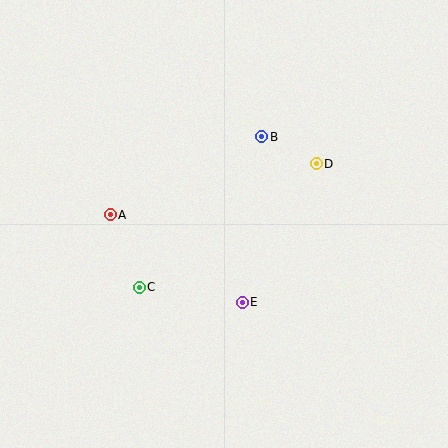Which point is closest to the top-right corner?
Point D is closest to the top-right corner.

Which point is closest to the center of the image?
Point E at (242, 302) is closest to the center.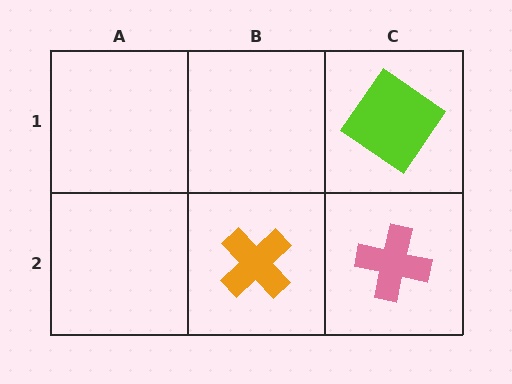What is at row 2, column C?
A pink cross.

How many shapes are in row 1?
1 shape.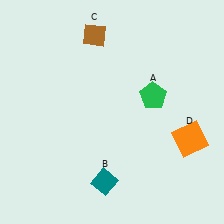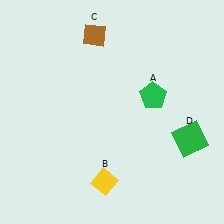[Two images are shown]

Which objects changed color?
B changed from teal to yellow. D changed from orange to green.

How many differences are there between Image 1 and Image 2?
There are 2 differences between the two images.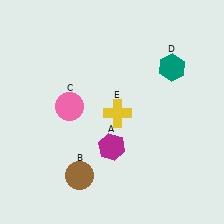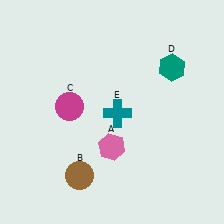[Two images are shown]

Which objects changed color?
A changed from magenta to pink. C changed from pink to magenta. E changed from yellow to teal.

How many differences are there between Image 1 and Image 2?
There are 3 differences between the two images.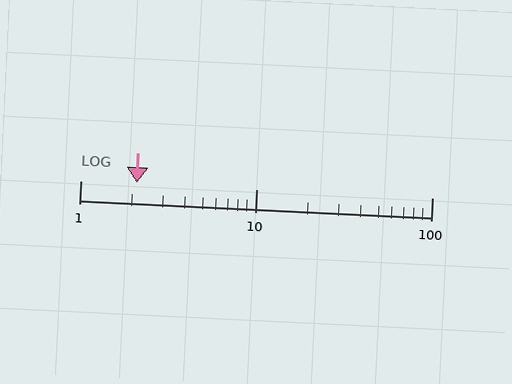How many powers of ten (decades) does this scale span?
The scale spans 2 decades, from 1 to 100.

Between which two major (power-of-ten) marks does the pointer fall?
The pointer is between 1 and 10.